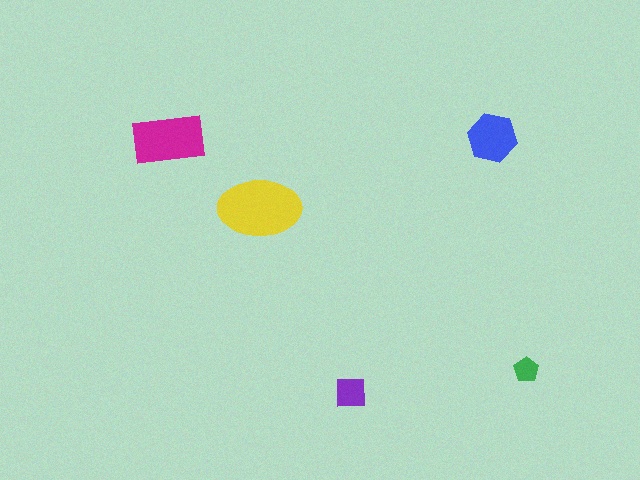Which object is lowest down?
The purple square is bottommost.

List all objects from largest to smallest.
The yellow ellipse, the magenta rectangle, the blue hexagon, the purple square, the green pentagon.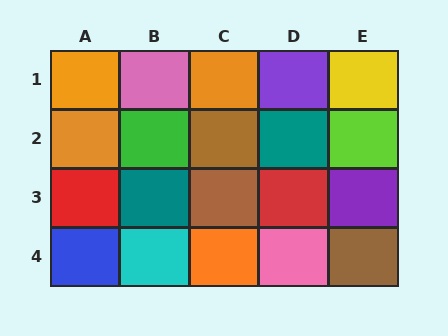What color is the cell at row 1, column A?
Orange.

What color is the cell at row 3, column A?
Red.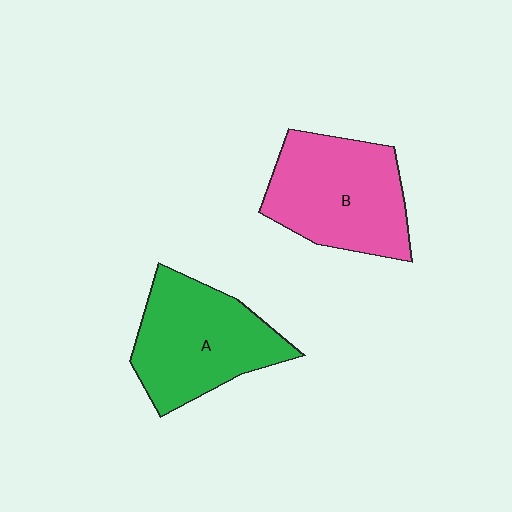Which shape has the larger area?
Shape B (pink).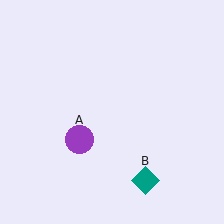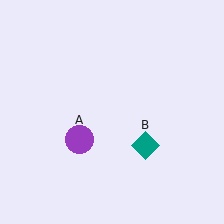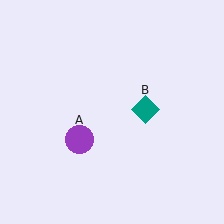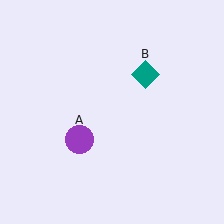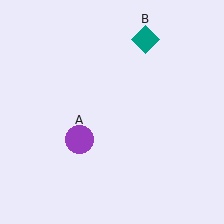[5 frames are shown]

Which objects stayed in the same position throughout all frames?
Purple circle (object A) remained stationary.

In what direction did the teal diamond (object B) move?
The teal diamond (object B) moved up.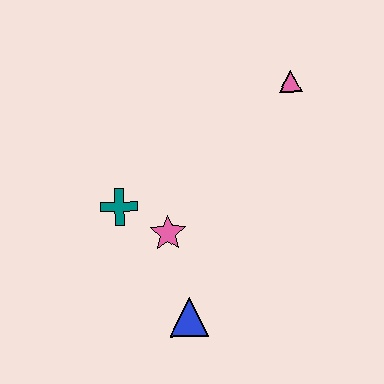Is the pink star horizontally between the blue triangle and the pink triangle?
No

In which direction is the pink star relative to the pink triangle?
The pink star is below the pink triangle.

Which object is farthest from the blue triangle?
The pink triangle is farthest from the blue triangle.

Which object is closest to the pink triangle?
The pink star is closest to the pink triangle.